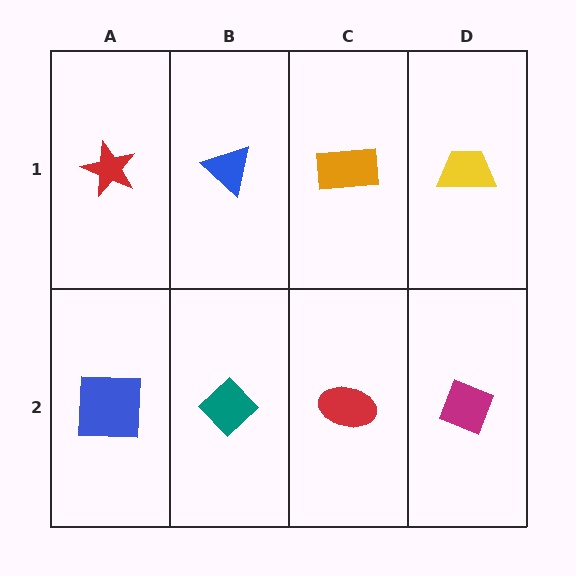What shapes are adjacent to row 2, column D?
A yellow trapezoid (row 1, column D), a red ellipse (row 2, column C).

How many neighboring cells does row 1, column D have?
2.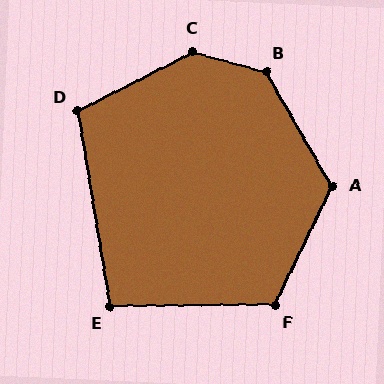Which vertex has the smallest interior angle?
E, at approximately 99 degrees.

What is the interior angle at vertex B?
Approximately 136 degrees (obtuse).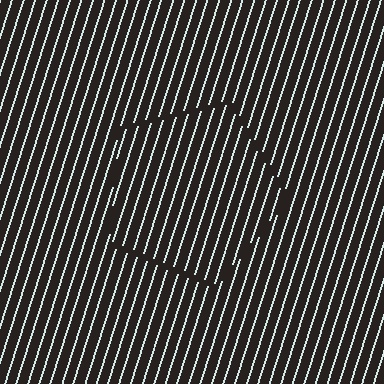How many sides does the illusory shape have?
5 sides — the line-ends trace a pentagon.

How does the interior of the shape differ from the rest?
The interior of the shape contains the same grating, shifted by half a period — the contour is defined by the phase discontinuity where line-ends from the inner and outer gratings abut.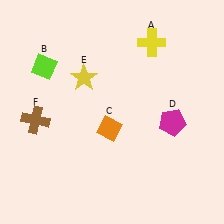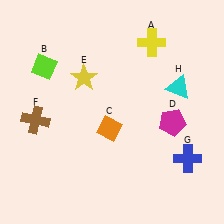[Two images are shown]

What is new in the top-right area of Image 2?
A cyan triangle (H) was added in the top-right area of Image 2.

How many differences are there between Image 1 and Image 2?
There are 2 differences between the two images.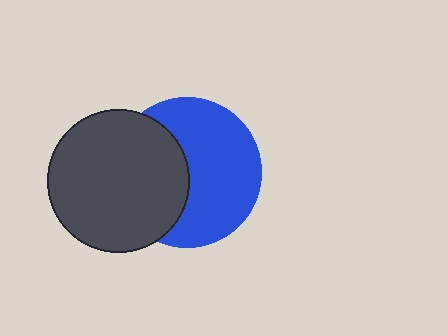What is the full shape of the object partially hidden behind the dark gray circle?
The partially hidden object is a blue circle.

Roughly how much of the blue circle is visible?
About half of it is visible (roughly 60%).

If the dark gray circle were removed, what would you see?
You would see the complete blue circle.